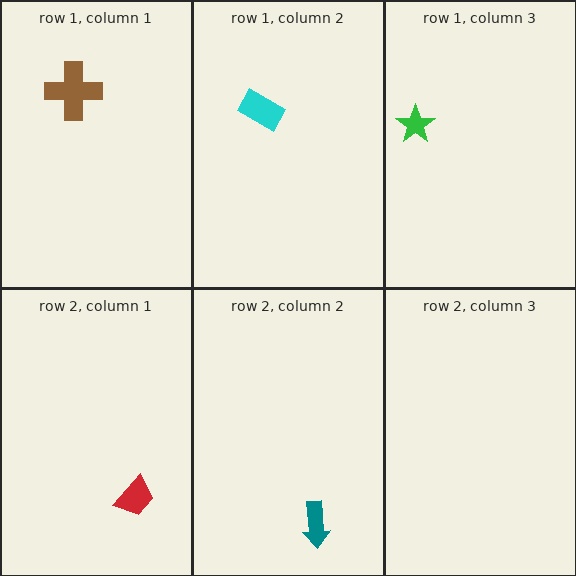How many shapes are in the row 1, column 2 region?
1.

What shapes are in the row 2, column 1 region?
The red trapezoid.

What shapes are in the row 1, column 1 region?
The brown cross.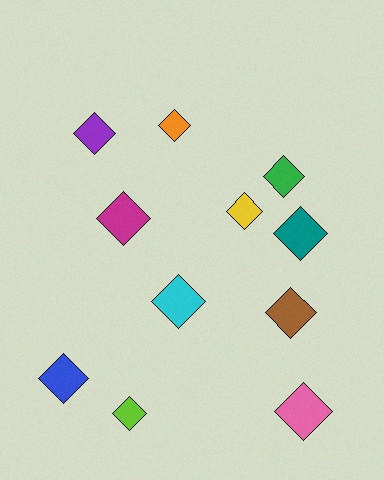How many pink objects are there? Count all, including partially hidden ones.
There is 1 pink object.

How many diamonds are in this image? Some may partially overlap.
There are 11 diamonds.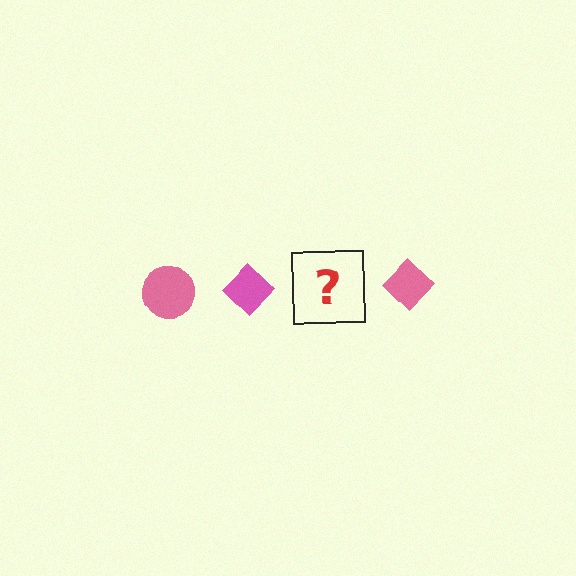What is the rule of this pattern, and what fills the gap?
The rule is that the pattern cycles through circle, diamond shapes in pink. The gap should be filled with a pink circle.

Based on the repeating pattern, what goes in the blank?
The blank should be a pink circle.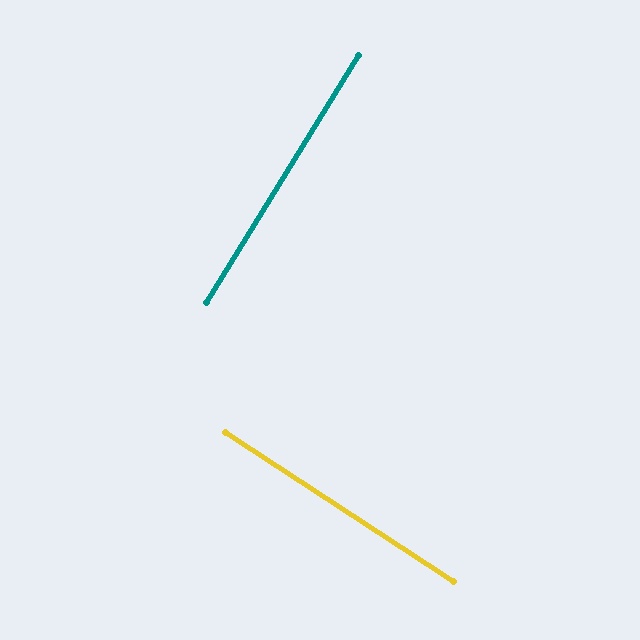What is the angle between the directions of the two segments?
Approximately 88 degrees.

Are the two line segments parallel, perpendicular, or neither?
Perpendicular — they meet at approximately 88°.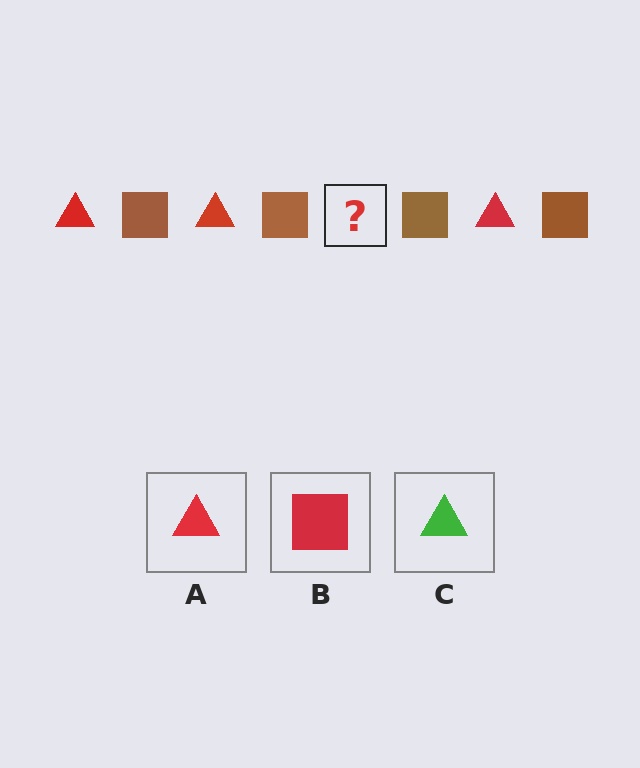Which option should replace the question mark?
Option A.